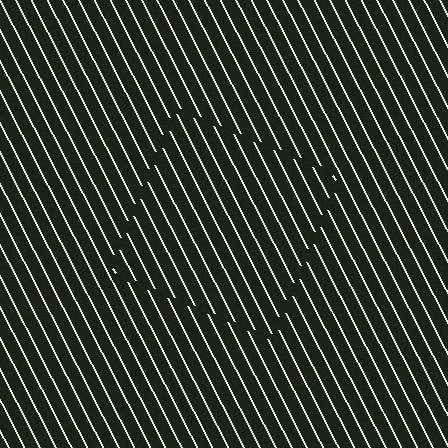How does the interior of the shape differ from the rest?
The interior of the shape contains the same grating, shifted by half a period — the contour is defined by the phase discontinuity where line-ends from the inner and outer gratings abut.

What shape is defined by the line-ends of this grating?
An illusory square. The interior of the shape contains the same grating, shifted by half a period — the contour is defined by the phase discontinuity where line-ends from the inner and outer gratings abut.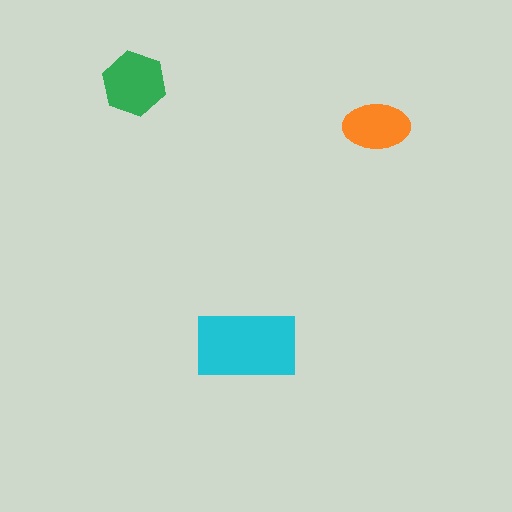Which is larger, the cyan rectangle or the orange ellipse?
The cyan rectangle.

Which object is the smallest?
The orange ellipse.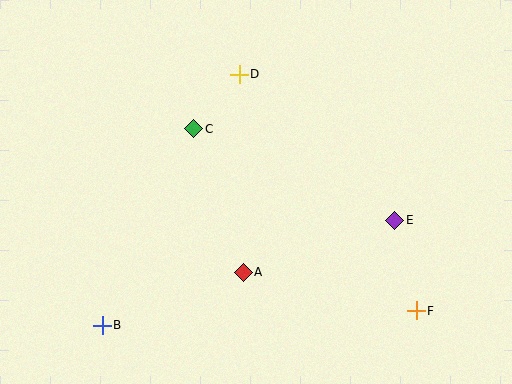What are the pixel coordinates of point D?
Point D is at (239, 74).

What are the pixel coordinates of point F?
Point F is at (416, 311).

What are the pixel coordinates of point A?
Point A is at (243, 272).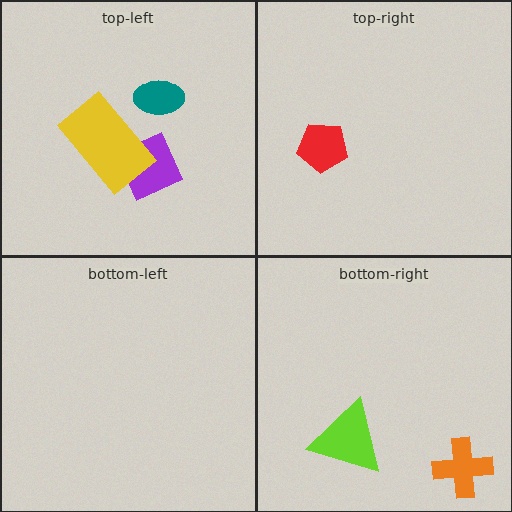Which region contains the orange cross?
The bottom-right region.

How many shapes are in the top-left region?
3.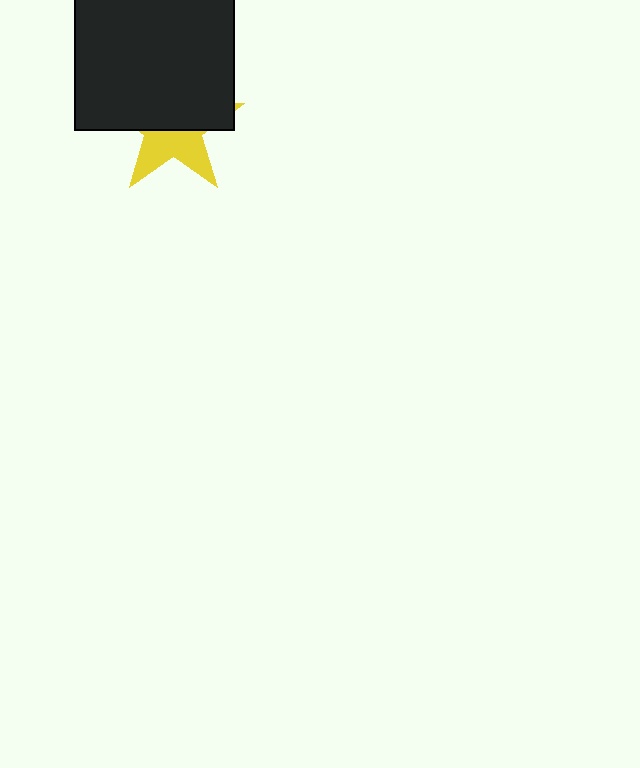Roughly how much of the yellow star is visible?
A small part of it is visible (roughly 41%).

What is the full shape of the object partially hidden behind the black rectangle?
The partially hidden object is a yellow star.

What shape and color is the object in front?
The object in front is a black rectangle.